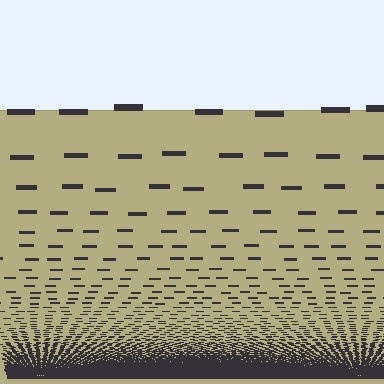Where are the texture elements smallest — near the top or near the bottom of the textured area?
Near the bottom.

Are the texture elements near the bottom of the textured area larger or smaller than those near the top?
Smaller. The gradient is inverted — elements near the bottom are smaller and denser.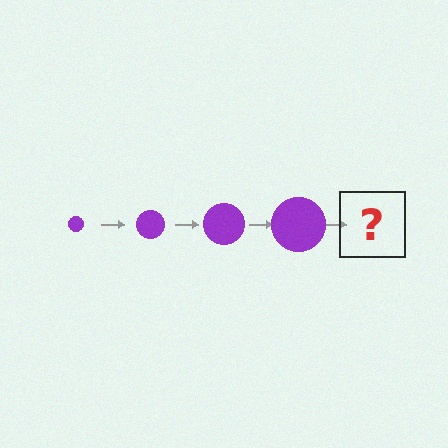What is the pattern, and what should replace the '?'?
The pattern is that the circle gets progressively larger each step. The '?' should be a purple circle, larger than the previous one.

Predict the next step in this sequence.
The next step is a purple circle, larger than the previous one.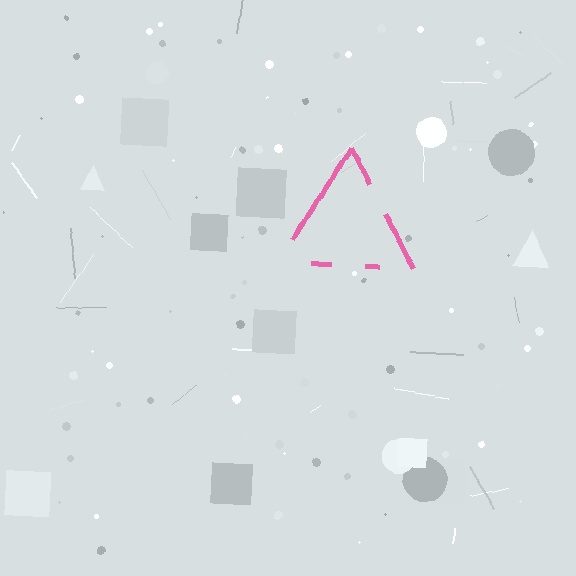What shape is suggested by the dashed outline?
The dashed outline suggests a triangle.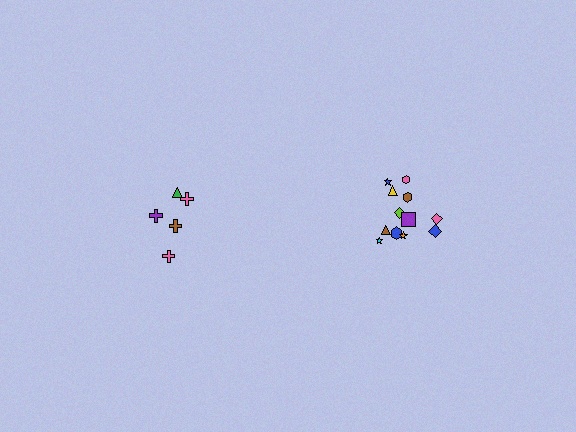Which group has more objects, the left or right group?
The right group.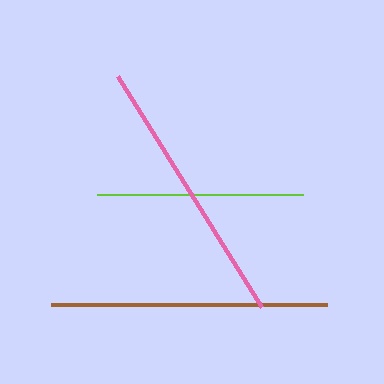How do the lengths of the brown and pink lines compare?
The brown and pink lines are approximately the same length.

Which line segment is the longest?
The brown line is the longest at approximately 275 pixels.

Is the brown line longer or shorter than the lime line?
The brown line is longer than the lime line.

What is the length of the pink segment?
The pink segment is approximately 272 pixels long.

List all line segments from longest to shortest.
From longest to shortest: brown, pink, lime.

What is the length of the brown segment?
The brown segment is approximately 275 pixels long.